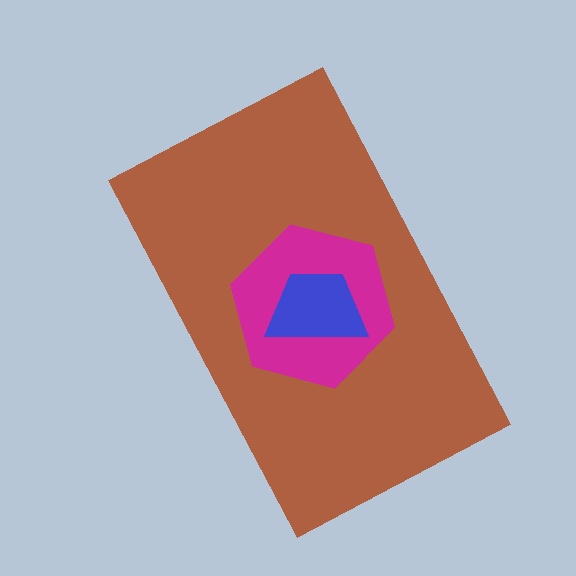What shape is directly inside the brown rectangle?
The magenta hexagon.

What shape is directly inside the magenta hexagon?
The blue trapezoid.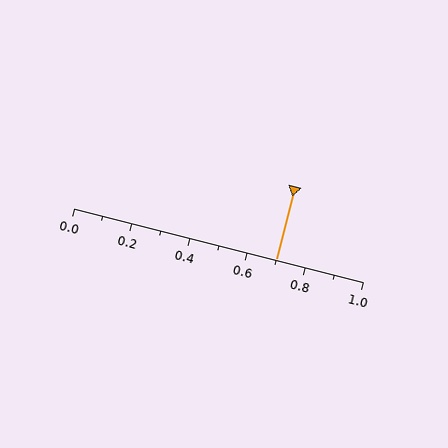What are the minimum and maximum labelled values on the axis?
The axis runs from 0.0 to 1.0.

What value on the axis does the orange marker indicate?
The marker indicates approximately 0.7.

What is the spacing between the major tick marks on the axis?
The major ticks are spaced 0.2 apart.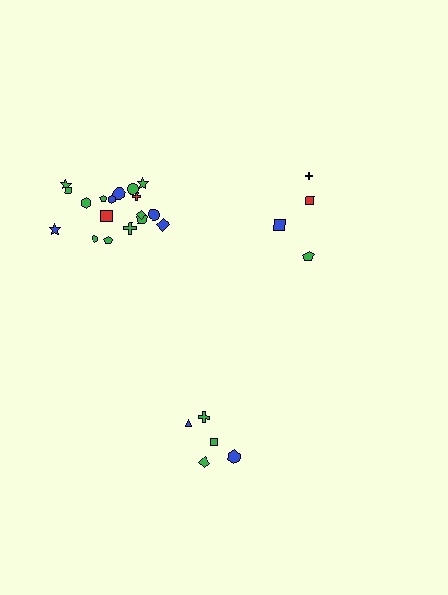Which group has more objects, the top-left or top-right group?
The top-left group.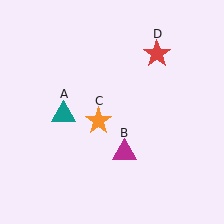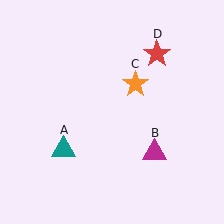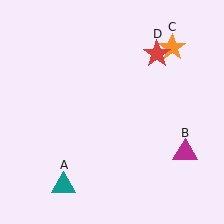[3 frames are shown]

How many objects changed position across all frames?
3 objects changed position: teal triangle (object A), magenta triangle (object B), orange star (object C).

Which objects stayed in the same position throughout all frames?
Red star (object D) remained stationary.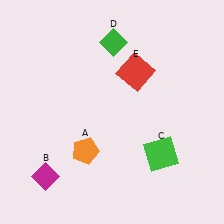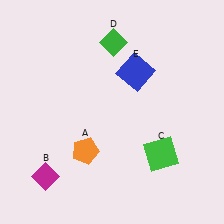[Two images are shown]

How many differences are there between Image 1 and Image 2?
There is 1 difference between the two images.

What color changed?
The square (E) changed from red in Image 1 to blue in Image 2.